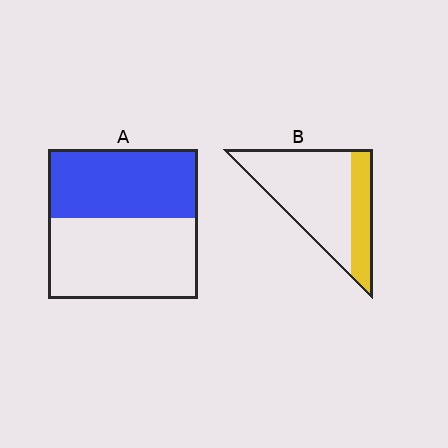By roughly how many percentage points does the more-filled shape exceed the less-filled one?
By roughly 20 percentage points (A over B).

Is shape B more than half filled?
No.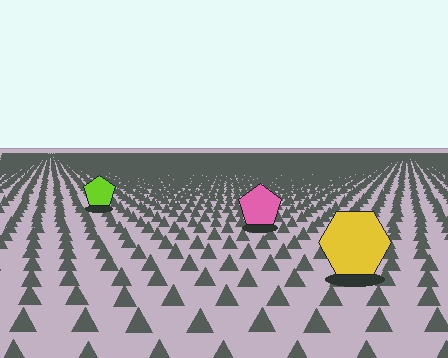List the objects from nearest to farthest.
From nearest to farthest: the yellow hexagon, the pink pentagon, the lime pentagon.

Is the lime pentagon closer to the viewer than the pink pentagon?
No. The pink pentagon is closer — you can tell from the texture gradient: the ground texture is coarser near it.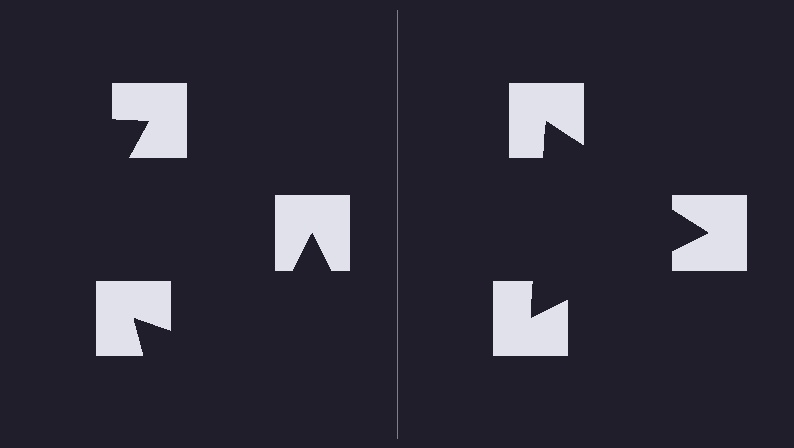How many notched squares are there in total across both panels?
6 — 3 on each side.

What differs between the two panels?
The notched squares are positioned identically on both sides; only the wedge orientations differ. On the right they align to a triangle; on the left they are misaligned.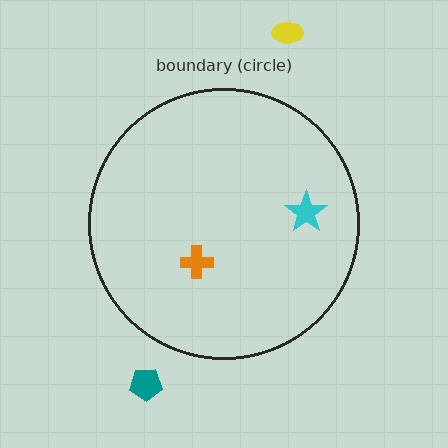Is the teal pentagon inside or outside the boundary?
Outside.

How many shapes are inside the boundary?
2 inside, 2 outside.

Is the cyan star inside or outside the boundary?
Inside.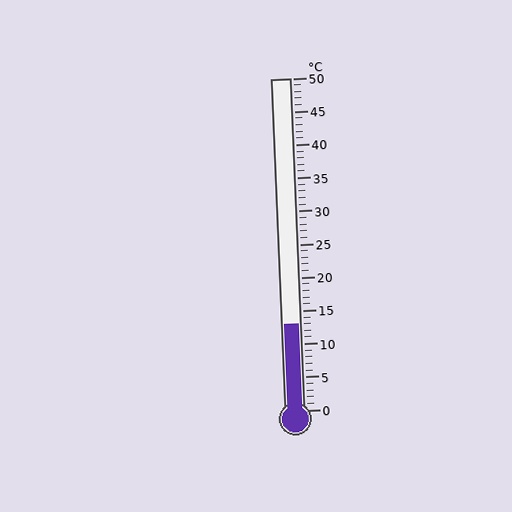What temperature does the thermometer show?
The thermometer shows approximately 13°C.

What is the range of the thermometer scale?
The thermometer scale ranges from 0°C to 50°C.